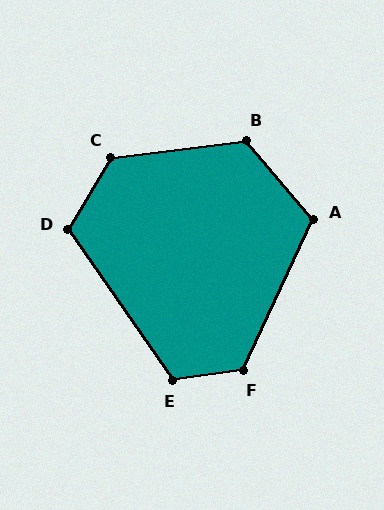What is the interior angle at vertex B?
Approximately 123 degrees (obtuse).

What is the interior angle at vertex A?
Approximately 115 degrees (obtuse).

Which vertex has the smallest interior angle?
D, at approximately 114 degrees.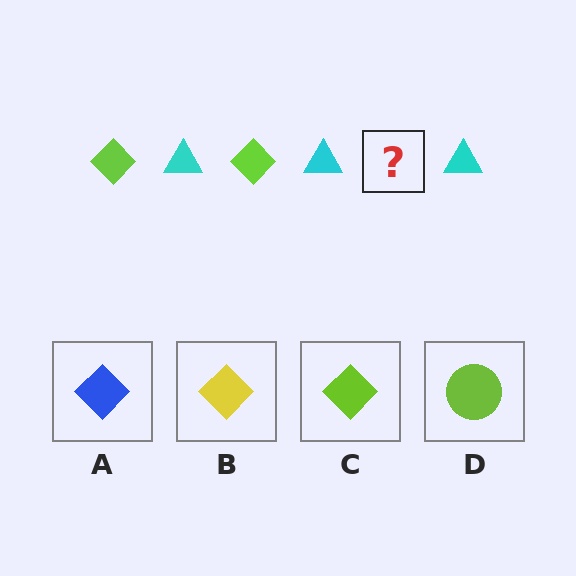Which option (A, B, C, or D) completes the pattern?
C.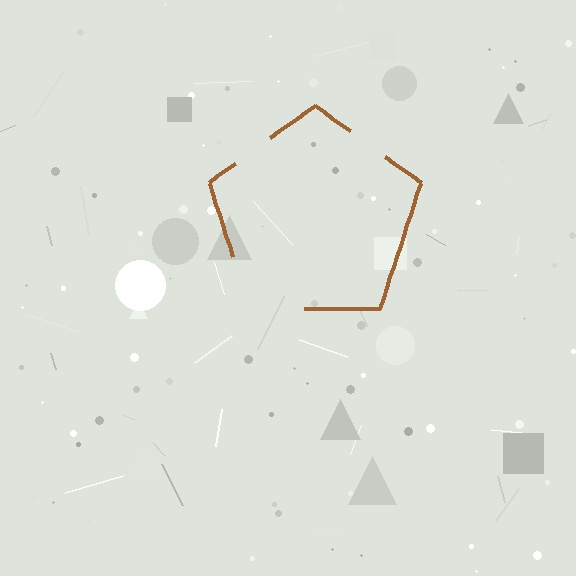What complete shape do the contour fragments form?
The contour fragments form a pentagon.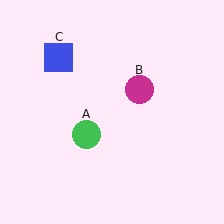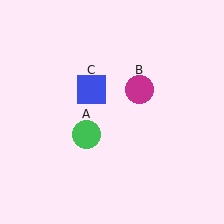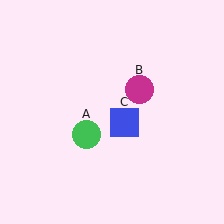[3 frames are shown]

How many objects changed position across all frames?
1 object changed position: blue square (object C).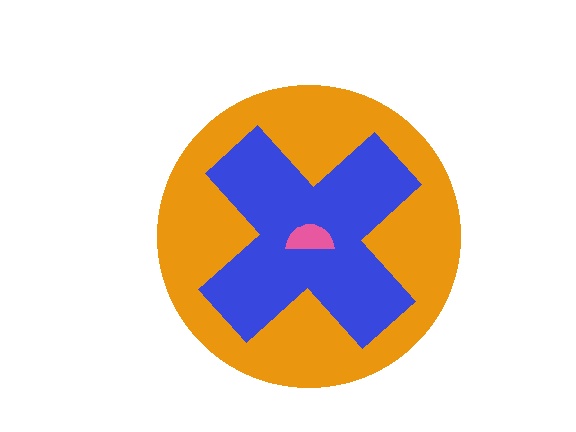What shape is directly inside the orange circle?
The blue cross.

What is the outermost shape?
The orange circle.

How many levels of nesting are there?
3.